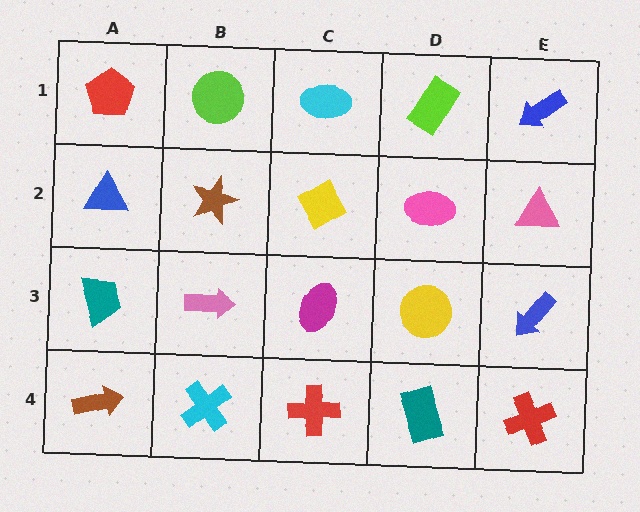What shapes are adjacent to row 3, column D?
A pink ellipse (row 2, column D), a teal rectangle (row 4, column D), a magenta ellipse (row 3, column C), a blue arrow (row 3, column E).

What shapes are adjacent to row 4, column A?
A teal trapezoid (row 3, column A), a cyan cross (row 4, column B).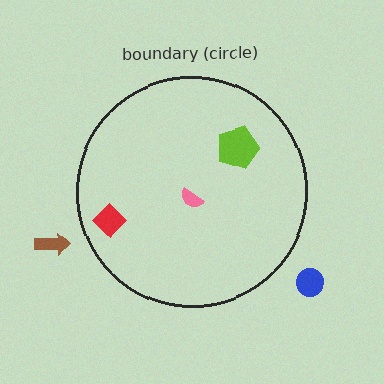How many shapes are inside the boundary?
3 inside, 2 outside.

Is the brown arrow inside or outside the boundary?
Outside.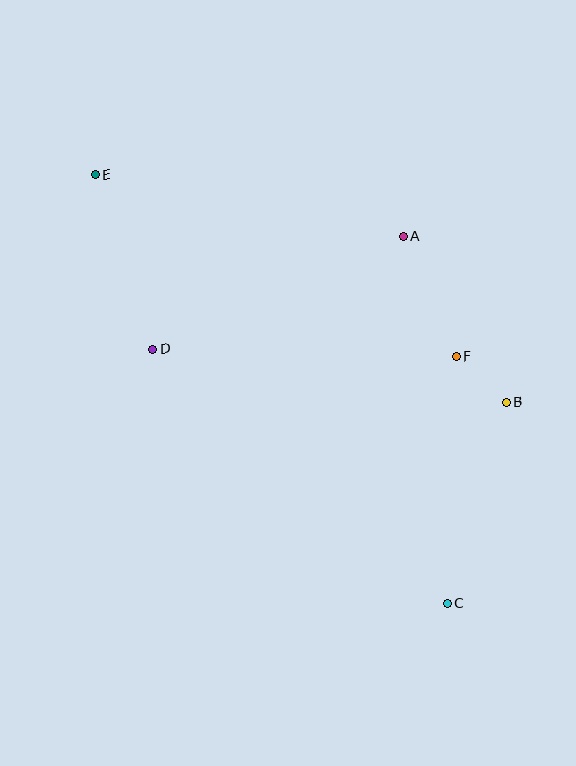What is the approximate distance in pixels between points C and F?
The distance between C and F is approximately 247 pixels.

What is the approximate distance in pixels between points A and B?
The distance between A and B is approximately 195 pixels.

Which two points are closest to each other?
Points B and F are closest to each other.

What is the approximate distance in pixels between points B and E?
The distance between B and E is approximately 469 pixels.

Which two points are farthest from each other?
Points C and E are farthest from each other.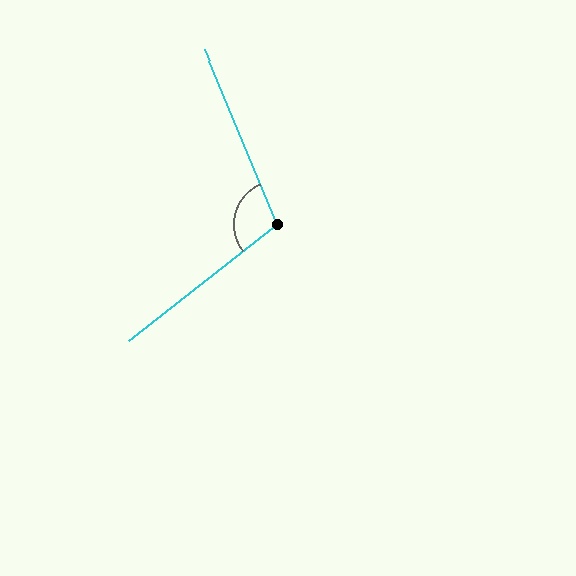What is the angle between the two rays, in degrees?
Approximately 105 degrees.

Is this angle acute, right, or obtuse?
It is obtuse.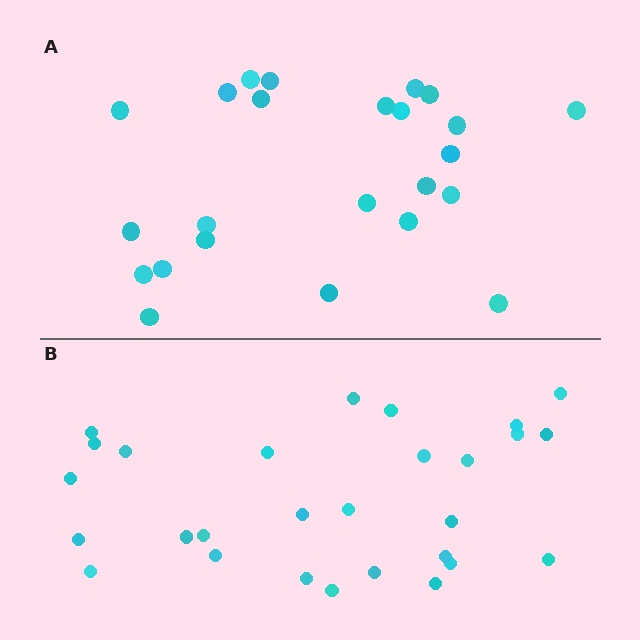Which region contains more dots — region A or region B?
Region B (the bottom region) has more dots.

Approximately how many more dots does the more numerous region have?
Region B has about 4 more dots than region A.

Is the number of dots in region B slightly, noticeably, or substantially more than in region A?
Region B has only slightly more — the two regions are fairly close. The ratio is roughly 1.2 to 1.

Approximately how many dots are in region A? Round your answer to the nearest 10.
About 20 dots. (The exact count is 24, which rounds to 20.)